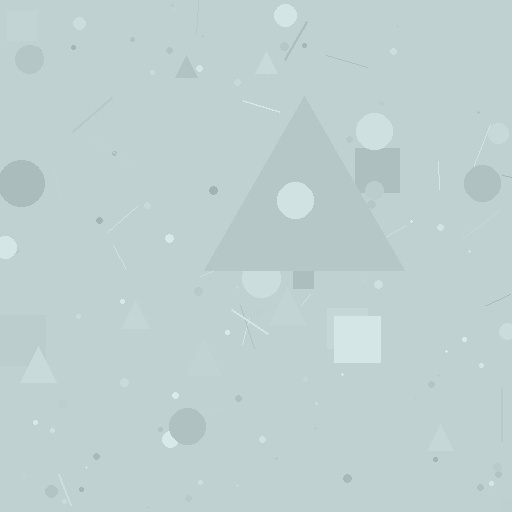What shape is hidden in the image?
A triangle is hidden in the image.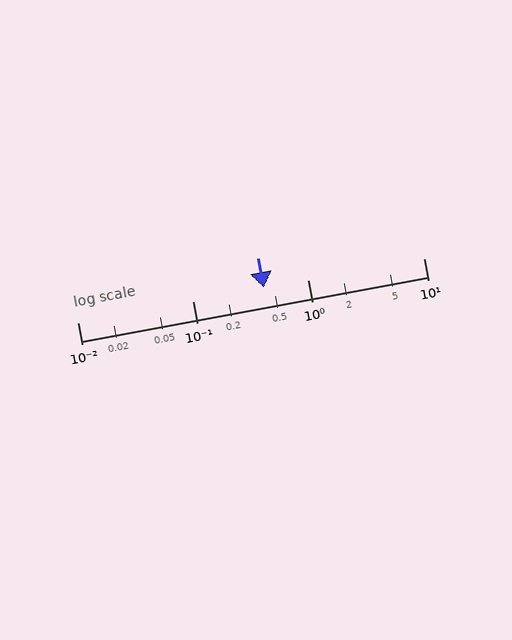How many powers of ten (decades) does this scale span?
The scale spans 3 decades, from 0.01 to 10.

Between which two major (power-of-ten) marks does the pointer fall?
The pointer is between 0.1 and 1.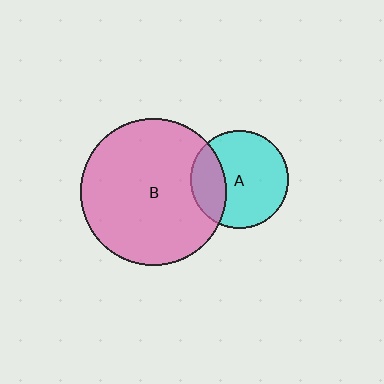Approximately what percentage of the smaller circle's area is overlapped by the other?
Approximately 25%.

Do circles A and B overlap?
Yes.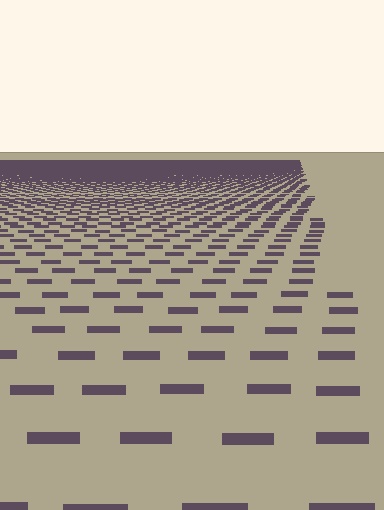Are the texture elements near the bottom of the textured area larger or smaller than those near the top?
Larger. Near the bottom, elements are closer to the viewer and appear at a bigger on-screen size.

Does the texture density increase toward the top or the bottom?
Density increases toward the top.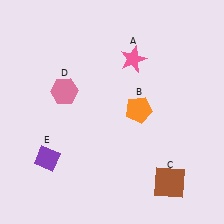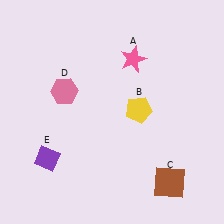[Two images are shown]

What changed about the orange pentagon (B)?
In Image 1, B is orange. In Image 2, it changed to yellow.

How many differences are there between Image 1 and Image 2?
There is 1 difference between the two images.